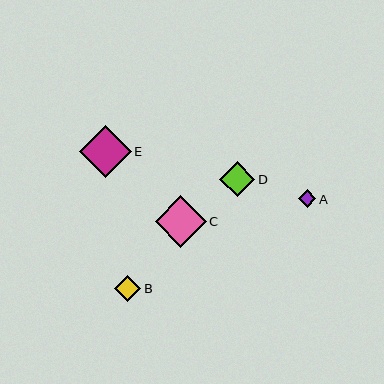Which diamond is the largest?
Diamond E is the largest with a size of approximately 52 pixels.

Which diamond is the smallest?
Diamond A is the smallest with a size of approximately 18 pixels.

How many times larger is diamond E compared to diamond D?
Diamond E is approximately 1.5 times the size of diamond D.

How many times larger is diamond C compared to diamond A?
Diamond C is approximately 2.9 times the size of diamond A.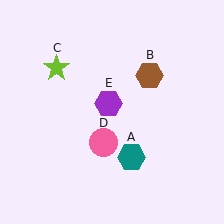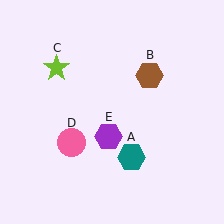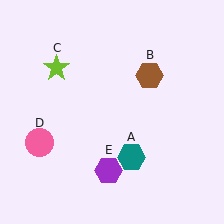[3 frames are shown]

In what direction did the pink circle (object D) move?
The pink circle (object D) moved left.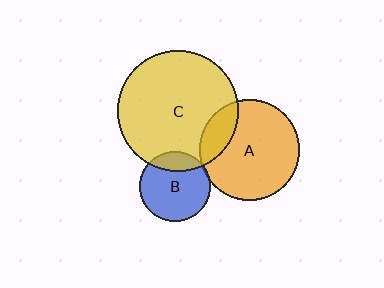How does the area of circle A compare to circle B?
Approximately 2.0 times.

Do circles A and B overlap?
Yes.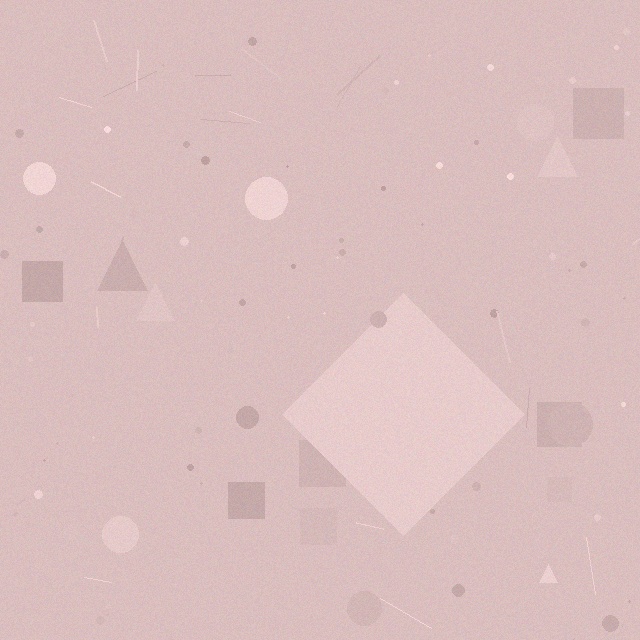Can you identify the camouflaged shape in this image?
The camouflaged shape is a diamond.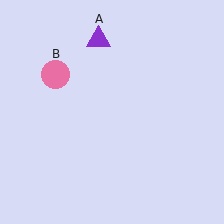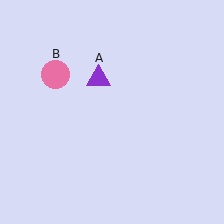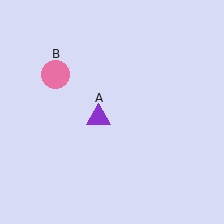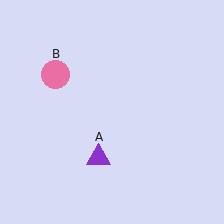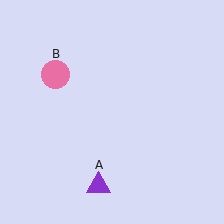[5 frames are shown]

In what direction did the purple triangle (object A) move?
The purple triangle (object A) moved down.